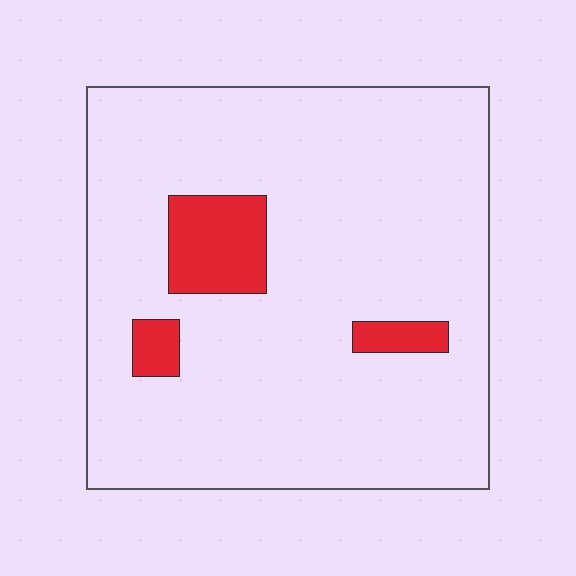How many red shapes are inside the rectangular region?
3.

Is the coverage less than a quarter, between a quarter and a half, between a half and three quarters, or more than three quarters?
Less than a quarter.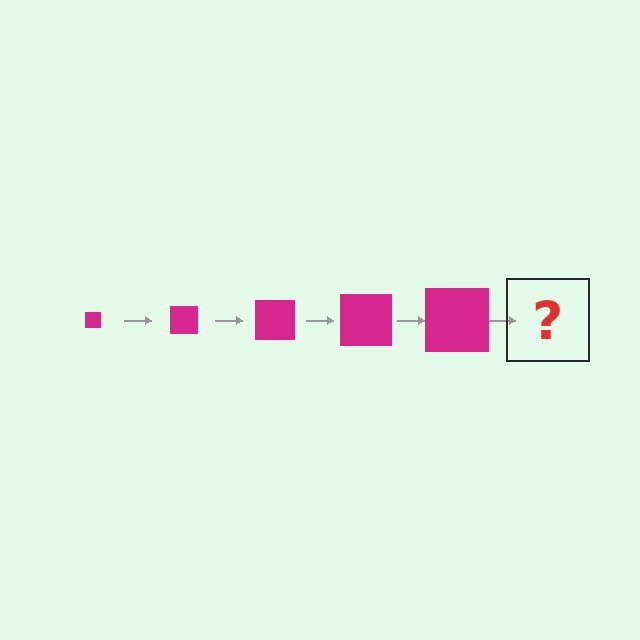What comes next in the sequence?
The next element should be a magenta square, larger than the previous one.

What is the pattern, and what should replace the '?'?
The pattern is that the square gets progressively larger each step. The '?' should be a magenta square, larger than the previous one.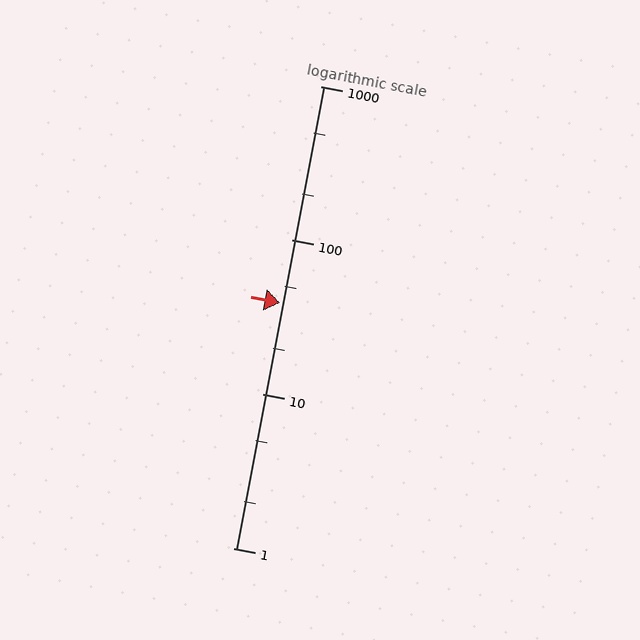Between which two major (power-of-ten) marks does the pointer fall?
The pointer is between 10 and 100.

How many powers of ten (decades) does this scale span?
The scale spans 3 decades, from 1 to 1000.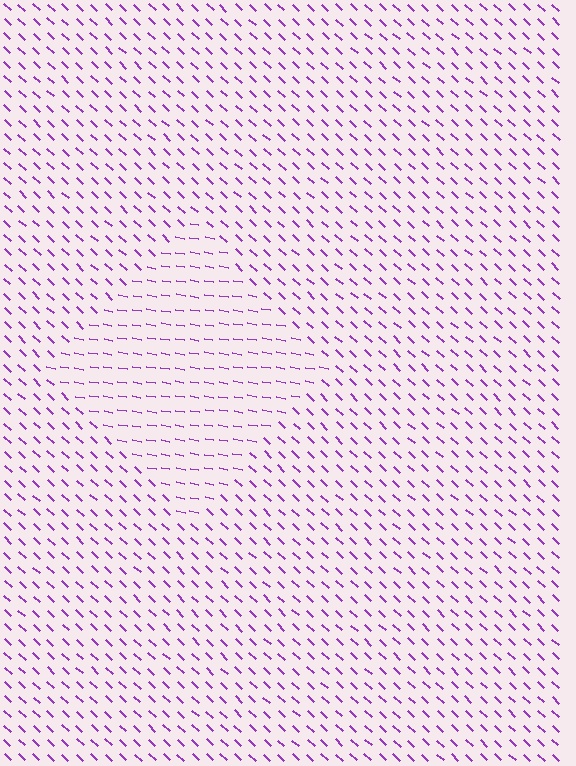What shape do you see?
I see a diamond.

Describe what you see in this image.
The image is filled with small purple line segments. A diamond region in the image has lines oriented differently from the surrounding lines, creating a visible texture boundary.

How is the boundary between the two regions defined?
The boundary is defined purely by a change in line orientation (approximately 33 degrees difference). All lines are the same color and thickness.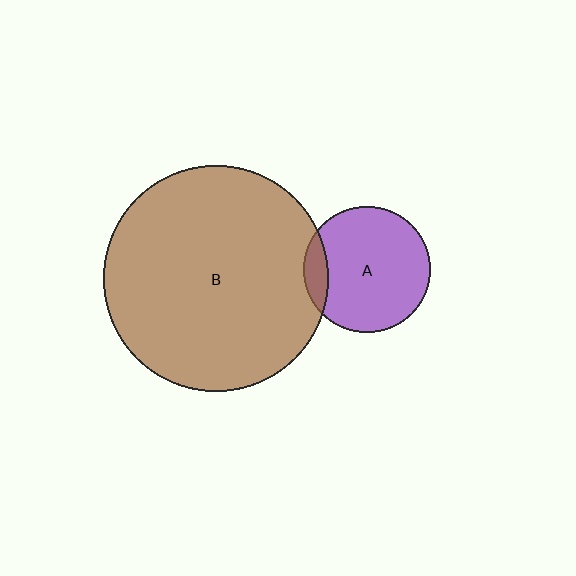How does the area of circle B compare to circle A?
Approximately 3.2 times.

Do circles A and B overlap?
Yes.